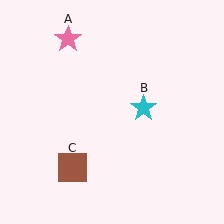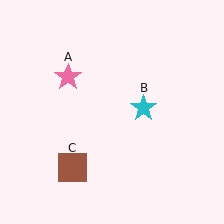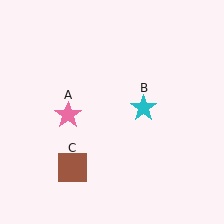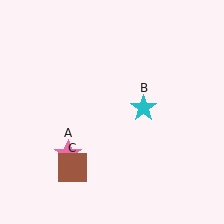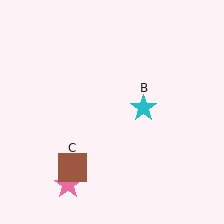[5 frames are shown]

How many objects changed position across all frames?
1 object changed position: pink star (object A).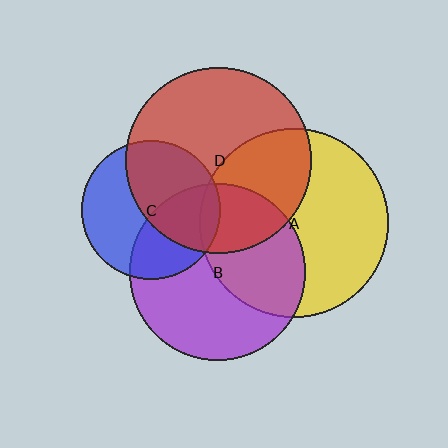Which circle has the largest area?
Circle A (yellow).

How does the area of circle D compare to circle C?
Approximately 1.8 times.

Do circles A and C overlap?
Yes.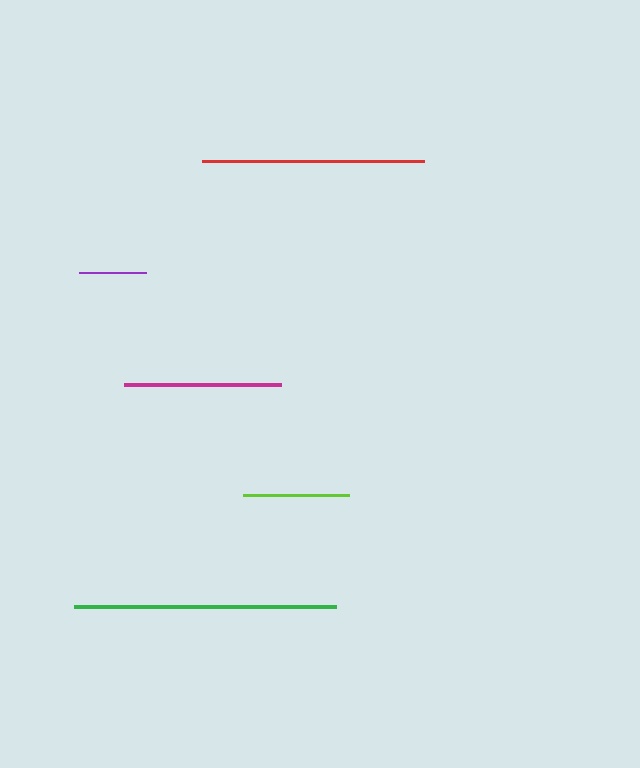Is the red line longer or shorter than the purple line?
The red line is longer than the purple line.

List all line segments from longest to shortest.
From longest to shortest: green, red, magenta, lime, purple.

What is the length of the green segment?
The green segment is approximately 263 pixels long.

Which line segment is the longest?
The green line is the longest at approximately 263 pixels.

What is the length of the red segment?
The red segment is approximately 222 pixels long.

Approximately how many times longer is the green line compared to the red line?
The green line is approximately 1.2 times the length of the red line.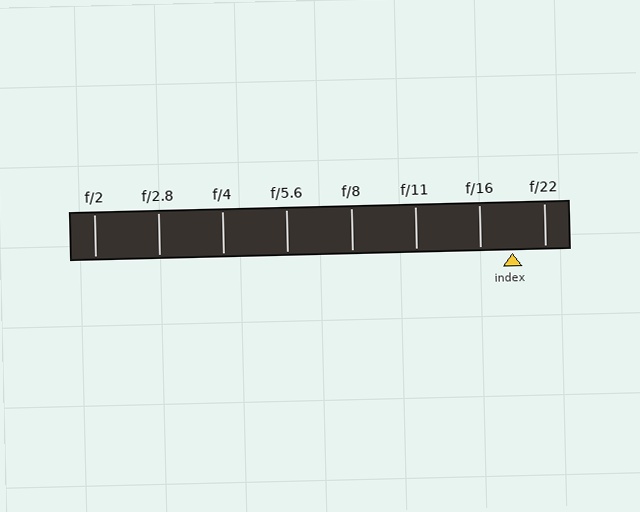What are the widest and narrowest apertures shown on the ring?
The widest aperture shown is f/2 and the narrowest is f/22.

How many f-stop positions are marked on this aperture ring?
There are 8 f-stop positions marked.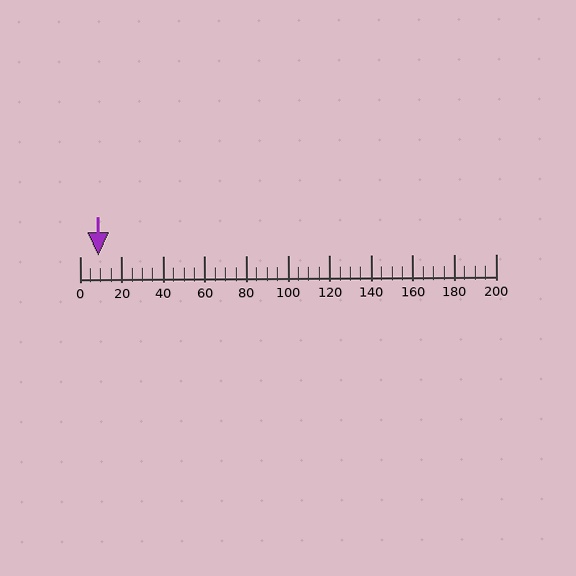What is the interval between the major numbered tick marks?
The major tick marks are spaced 20 units apart.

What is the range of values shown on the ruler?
The ruler shows values from 0 to 200.